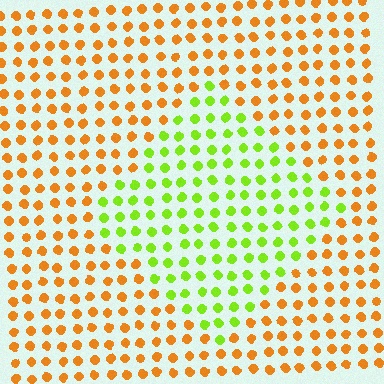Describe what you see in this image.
The image is filled with small orange elements in a uniform arrangement. A diamond-shaped region is visible where the elements are tinted to a slightly different hue, forming a subtle color boundary.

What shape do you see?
I see a diamond.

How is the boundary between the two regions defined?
The boundary is defined purely by a slight shift in hue (about 61 degrees). Spacing, size, and orientation are identical on both sides.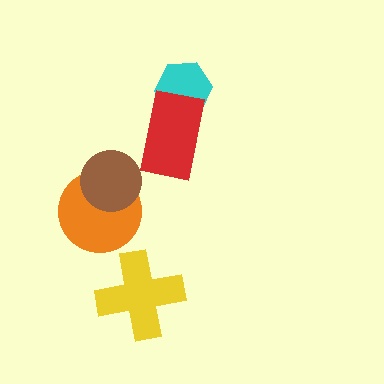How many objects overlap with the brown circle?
1 object overlaps with the brown circle.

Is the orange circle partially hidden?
Yes, it is partially covered by another shape.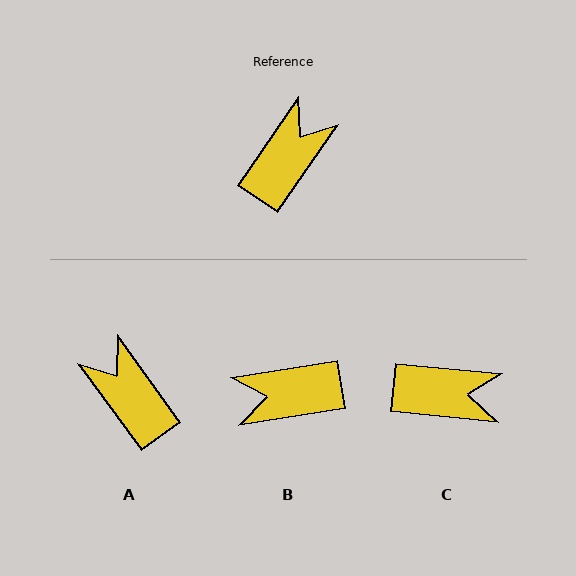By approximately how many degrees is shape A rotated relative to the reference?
Approximately 71 degrees counter-clockwise.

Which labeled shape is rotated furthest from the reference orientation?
B, about 134 degrees away.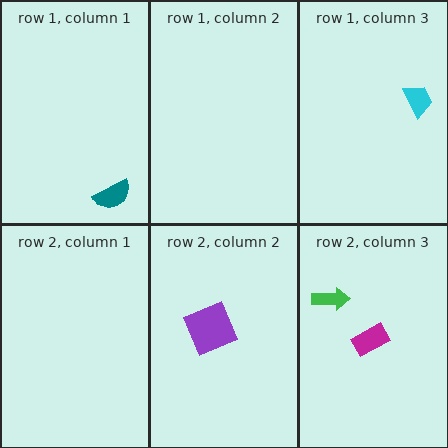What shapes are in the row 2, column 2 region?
The purple square.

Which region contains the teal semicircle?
The row 1, column 1 region.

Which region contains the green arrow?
The row 2, column 3 region.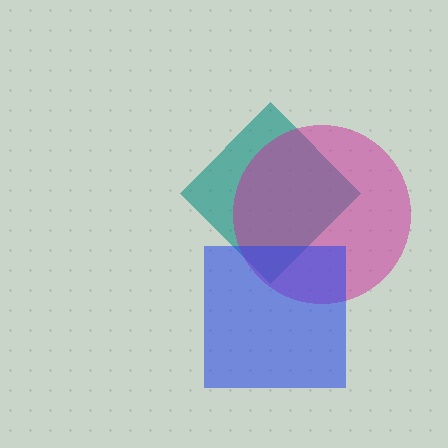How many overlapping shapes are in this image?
There are 3 overlapping shapes in the image.